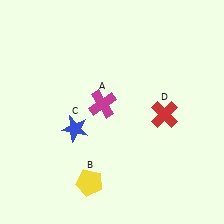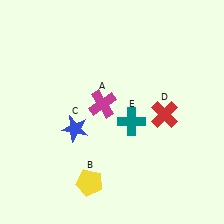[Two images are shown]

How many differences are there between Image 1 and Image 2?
There is 1 difference between the two images.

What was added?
A teal cross (E) was added in Image 2.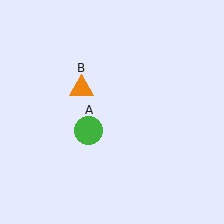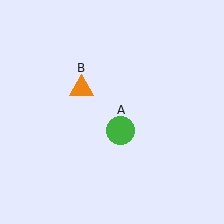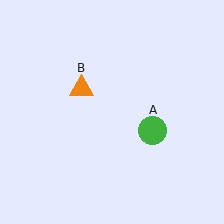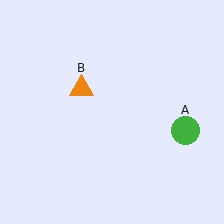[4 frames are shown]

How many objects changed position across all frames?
1 object changed position: green circle (object A).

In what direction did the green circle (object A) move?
The green circle (object A) moved right.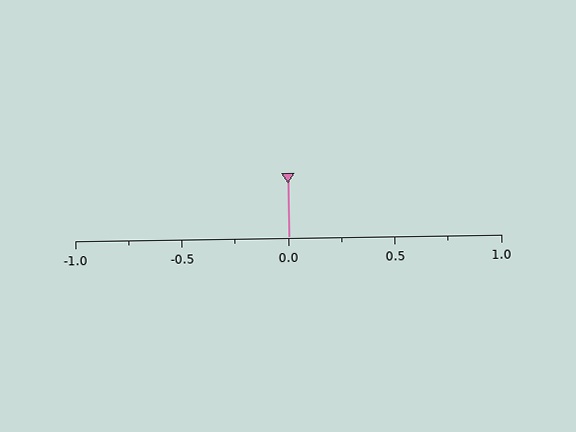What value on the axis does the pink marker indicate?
The marker indicates approximately 0.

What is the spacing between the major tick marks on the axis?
The major ticks are spaced 0.5 apart.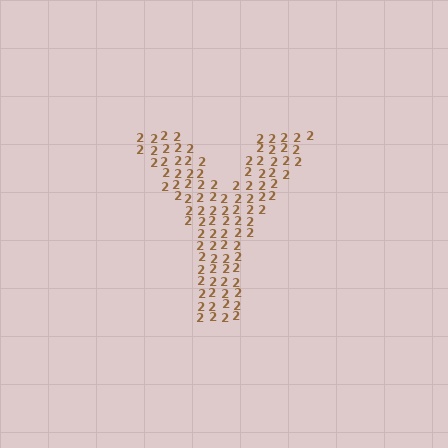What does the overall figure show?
The overall figure shows the letter Y.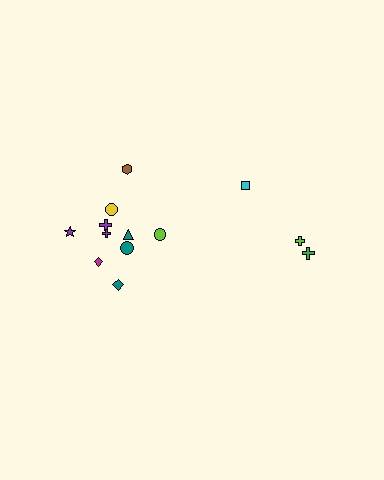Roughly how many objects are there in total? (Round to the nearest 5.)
Roughly 15 objects in total.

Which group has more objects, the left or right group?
The left group.